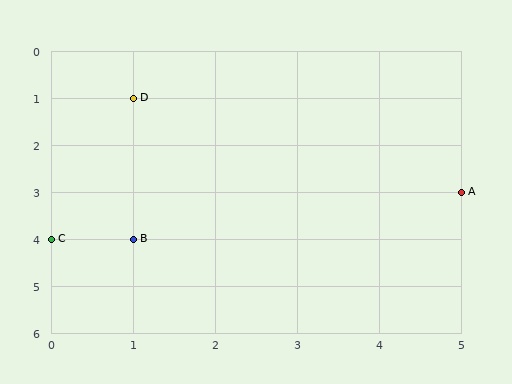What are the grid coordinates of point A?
Point A is at grid coordinates (5, 3).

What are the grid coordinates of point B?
Point B is at grid coordinates (1, 4).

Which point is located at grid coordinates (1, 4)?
Point B is at (1, 4).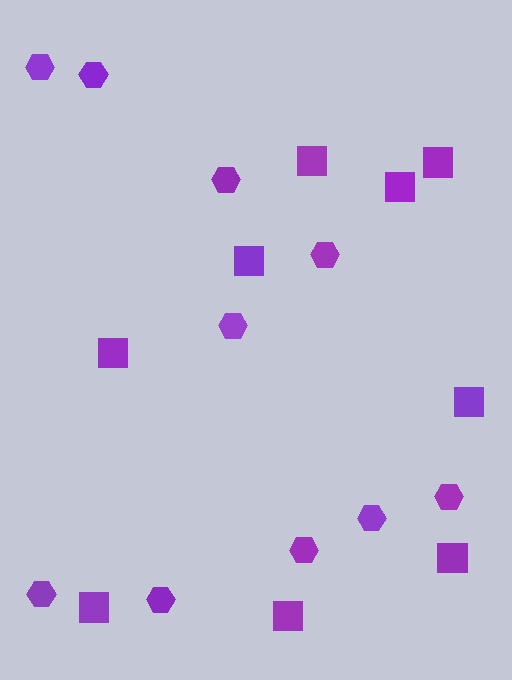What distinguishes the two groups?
There are 2 groups: one group of squares (9) and one group of hexagons (10).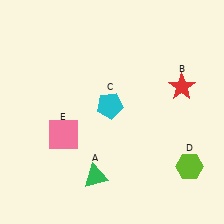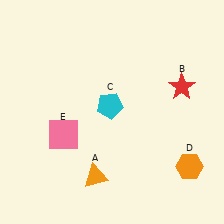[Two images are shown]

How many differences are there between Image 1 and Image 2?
There are 2 differences between the two images.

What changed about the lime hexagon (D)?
In Image 1, D is lime. In Image 2, it changed to orange.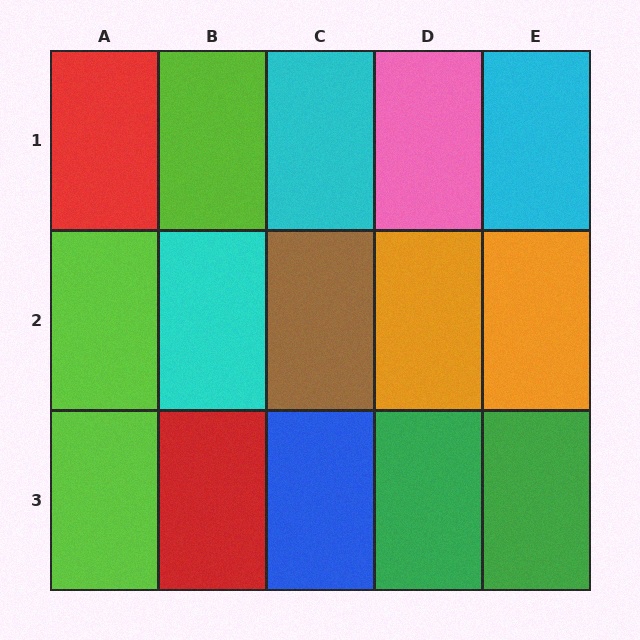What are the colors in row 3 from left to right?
Lime, red, blue, green, green.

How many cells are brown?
1 cell is brown.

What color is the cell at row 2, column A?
Lime.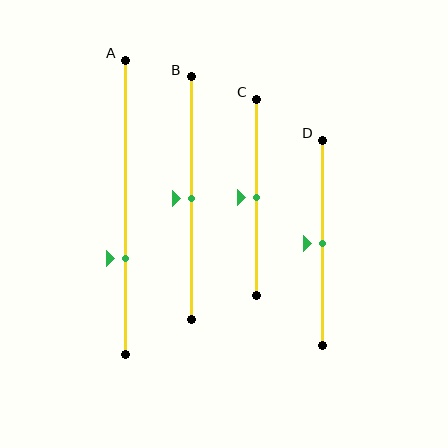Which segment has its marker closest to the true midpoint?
Segment B has its marker closest to the true midpoint.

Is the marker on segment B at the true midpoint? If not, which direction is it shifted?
Yes, the marker on segment B is at the true midpoint.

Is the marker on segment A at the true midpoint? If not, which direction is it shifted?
No, the marker on segment A is shifted downward by about 17% of the segment length.